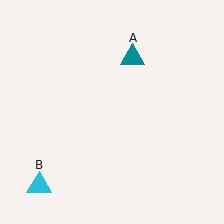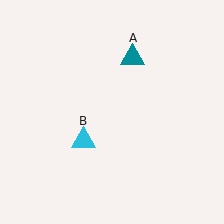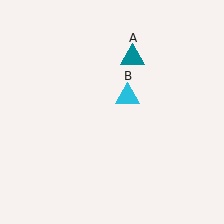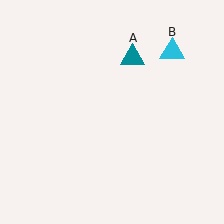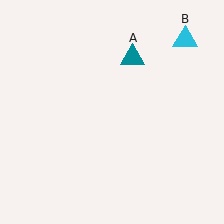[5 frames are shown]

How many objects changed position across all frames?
1 object changed position: cyan triangle (object B).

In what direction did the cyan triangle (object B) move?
The cyan triangle (object B) moved up and to the right.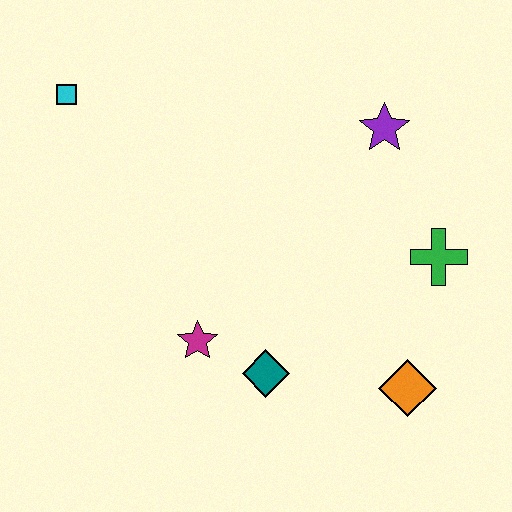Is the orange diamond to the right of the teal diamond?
Yes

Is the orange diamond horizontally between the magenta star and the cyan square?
No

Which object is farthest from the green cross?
The cyan square is farthest from the green cross.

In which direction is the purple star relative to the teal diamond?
The purple star is above the teal diamond.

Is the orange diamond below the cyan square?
Yes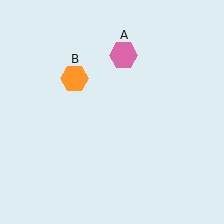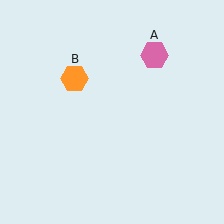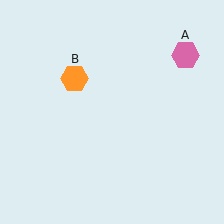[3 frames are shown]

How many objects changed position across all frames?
1 object changed position: pink hexagon (object A).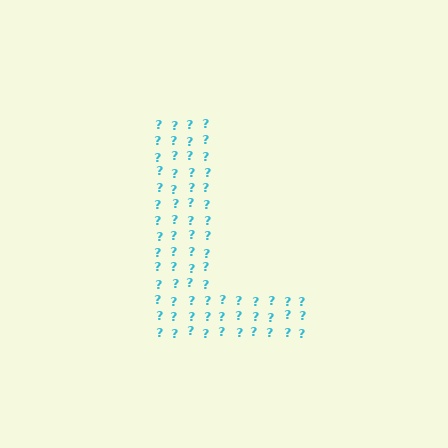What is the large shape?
The large shape is the letter L.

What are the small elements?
The small elements are question marks.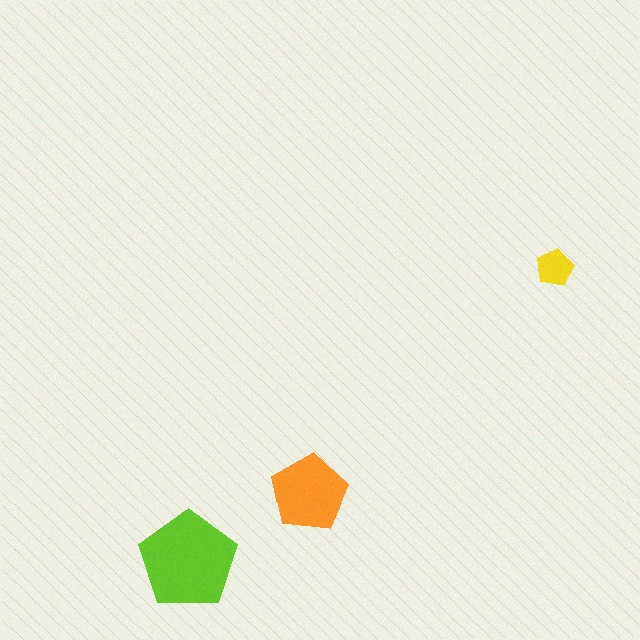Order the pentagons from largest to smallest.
the lime one, the orange one, the yellow one.